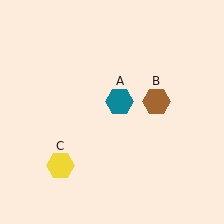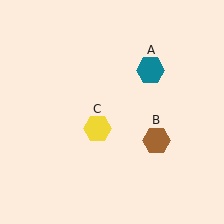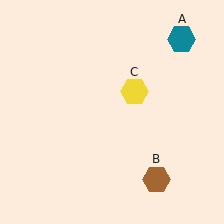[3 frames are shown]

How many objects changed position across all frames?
3 objects changed position: teal hexagon (object A), brown hexagon (object B), yellow hexagon (object C).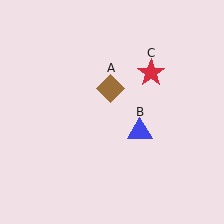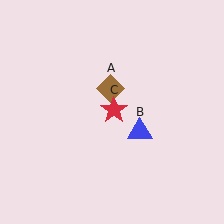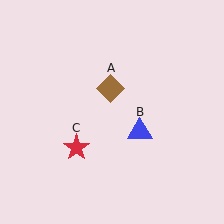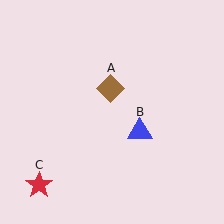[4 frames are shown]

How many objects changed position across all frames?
1 object changed position: red star (object C).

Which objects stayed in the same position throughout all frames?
Brown diamond (object A) and blue triangle (object B) remained stationary.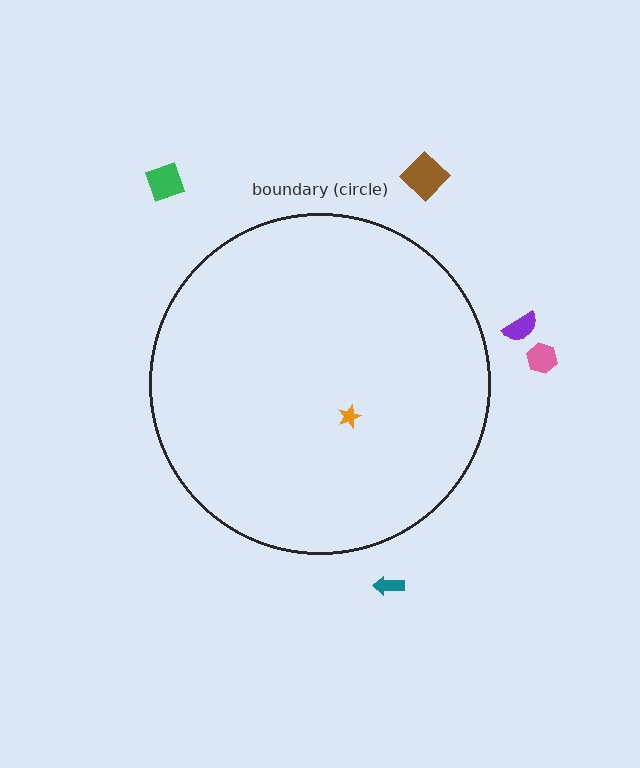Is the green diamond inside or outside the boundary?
Outside.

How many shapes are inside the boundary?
1 inside, 5 outside.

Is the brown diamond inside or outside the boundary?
Outside.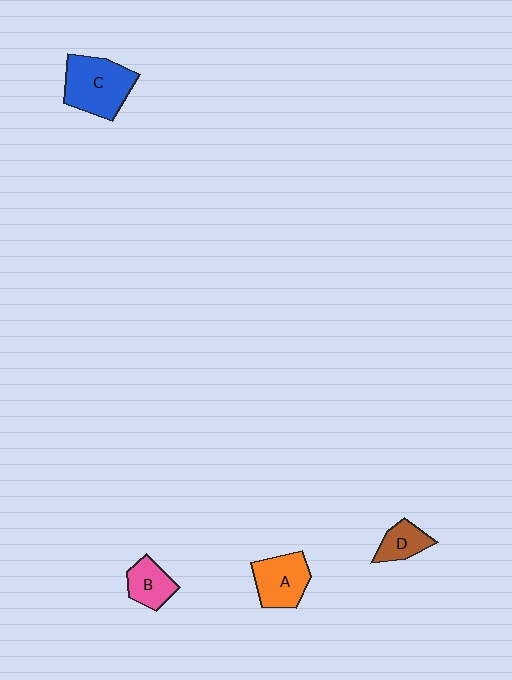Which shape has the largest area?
Shape C (blue).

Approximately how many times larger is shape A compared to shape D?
Approximately 1.6 times.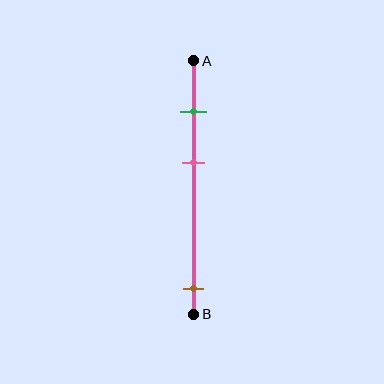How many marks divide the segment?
There are 3 marks dividing the segment.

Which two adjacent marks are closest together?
The green and pink marks are the closest adjacent pair.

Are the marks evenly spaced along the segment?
No, the marks are not evenly spaced.